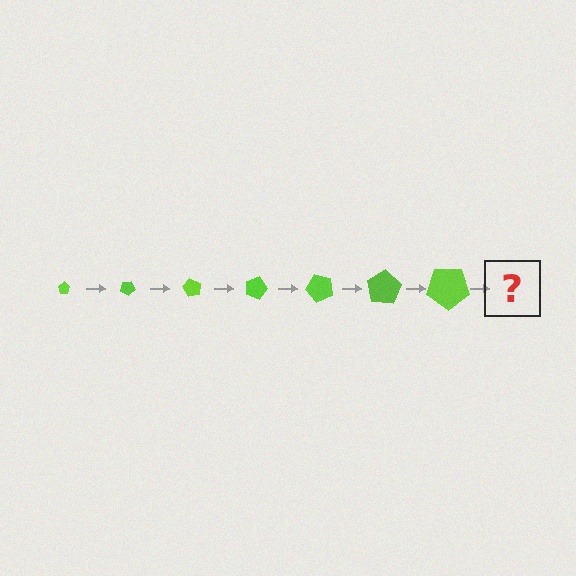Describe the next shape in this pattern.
It should be a pentagon, larger than the previous one and rotated 210 degrees from the start.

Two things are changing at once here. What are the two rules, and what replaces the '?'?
The two rules are that the pentagon grows larger each step and it rotates 30 degrees each step. The '?' should be a pentagon, larger than the previous one and rotated 210 degrees from the start.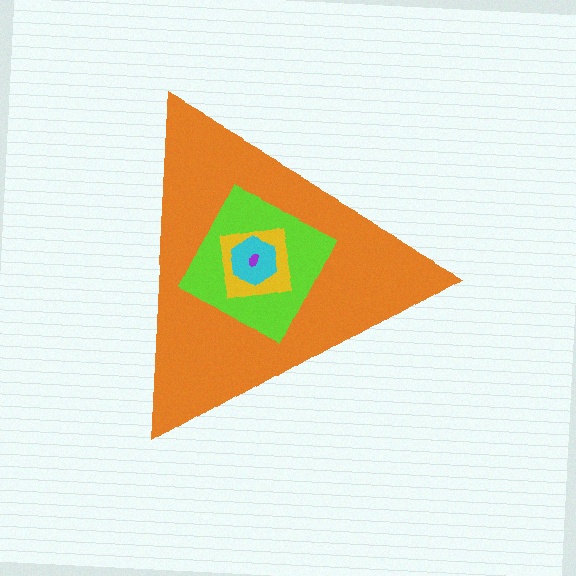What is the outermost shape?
The orange triangle.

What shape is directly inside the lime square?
The yellow square.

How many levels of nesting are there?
5.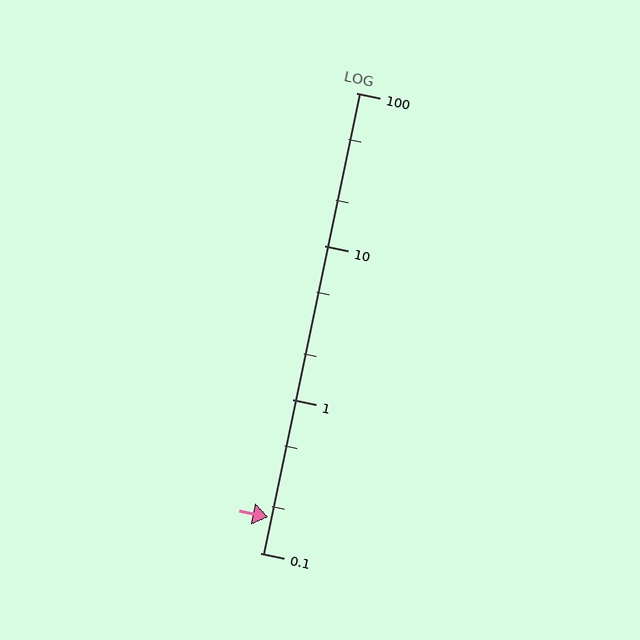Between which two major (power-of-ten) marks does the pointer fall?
The pointer is between 0.1 and 1.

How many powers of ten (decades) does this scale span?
The scale spans 3 decades, from 0.1 to 100.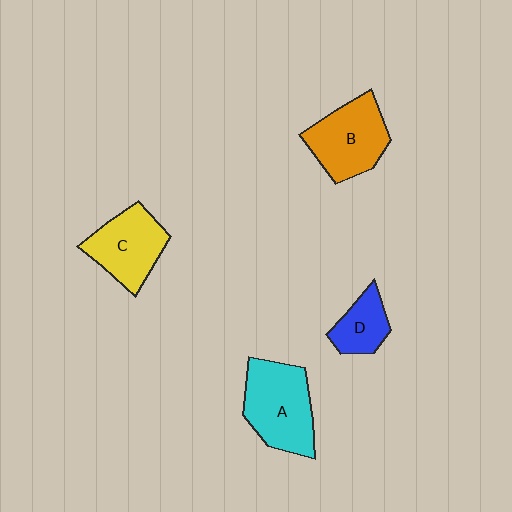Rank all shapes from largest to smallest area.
From largest to smallest: A (cyan), B (orange), C (yellow), D (blue).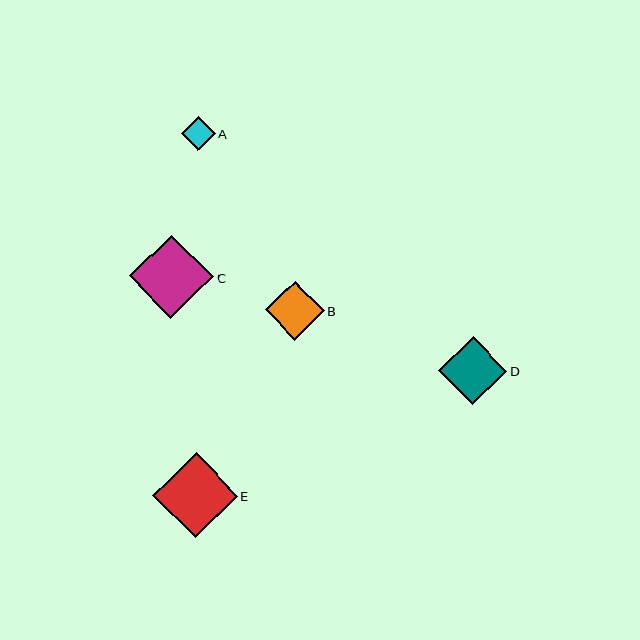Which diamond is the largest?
Diamond E is the largest with a size of approximately 85 pixels.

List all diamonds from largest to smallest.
From largest to smallest: E, C, D, B, A.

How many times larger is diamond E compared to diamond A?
Diamond E is approximately 2.5 times the size of diamond A.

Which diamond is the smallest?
Diamond A is the smallest with a size of approximately 34 pixels.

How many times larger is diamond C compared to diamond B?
Diamond C is approximately 1.4 times the size of diamond B.